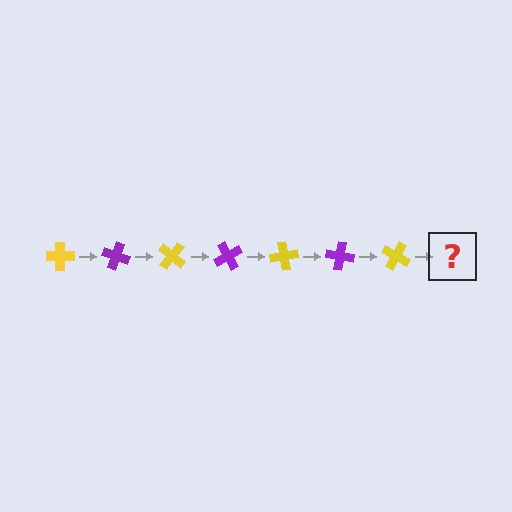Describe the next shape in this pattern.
It should be a purple cross, rotated 140 degrees from the start.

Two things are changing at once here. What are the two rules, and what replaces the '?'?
The two rules are that it rotates 20 degrees each step and the color cycles through yellow and purple. The '?' should be a purple cross, rotated 140 degrees from the start.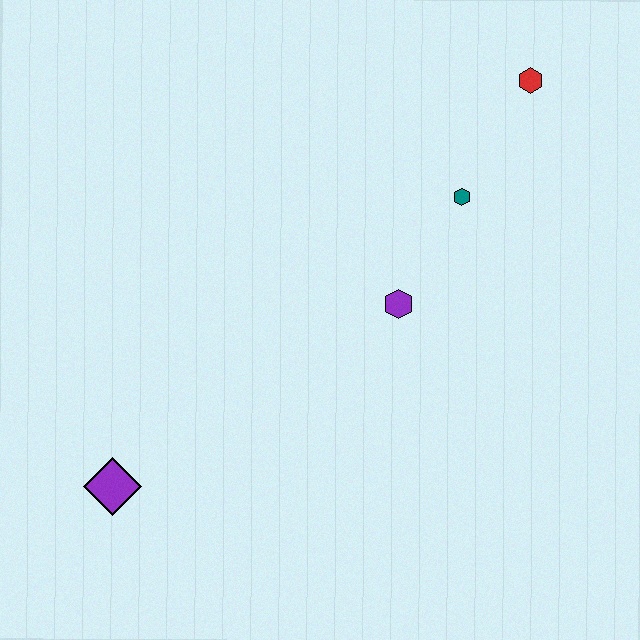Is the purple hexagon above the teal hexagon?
No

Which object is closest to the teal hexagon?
The purple hexagon is closest to the teal hexagon.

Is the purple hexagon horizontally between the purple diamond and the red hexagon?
Yes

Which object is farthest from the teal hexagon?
The purple diamond is farthest from the teal hexagon.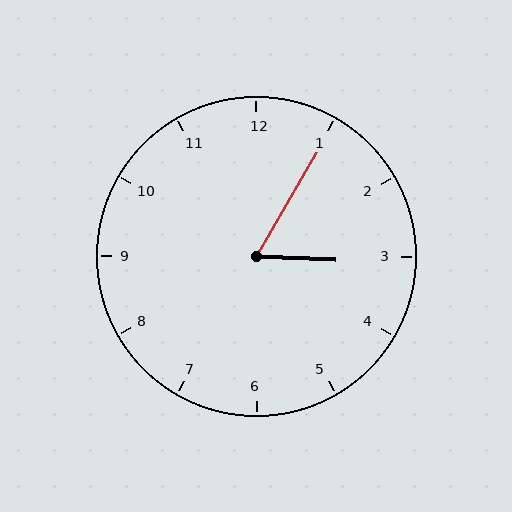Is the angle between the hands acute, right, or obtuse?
It is acute.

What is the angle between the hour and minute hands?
Approximately 62 degrees.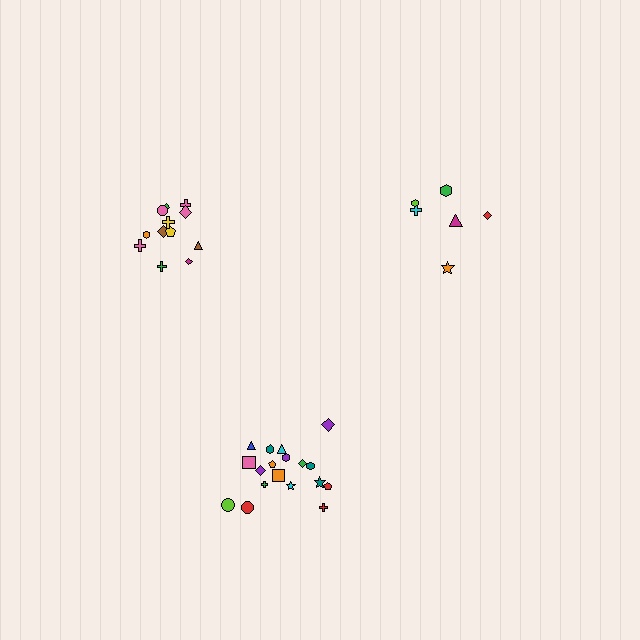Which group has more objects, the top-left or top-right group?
The top-left group.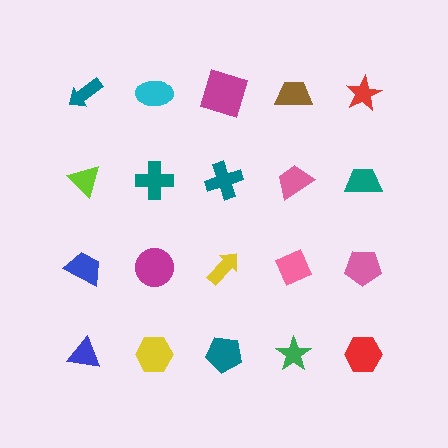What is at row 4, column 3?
A teal pentagon.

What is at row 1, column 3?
A magenta square.